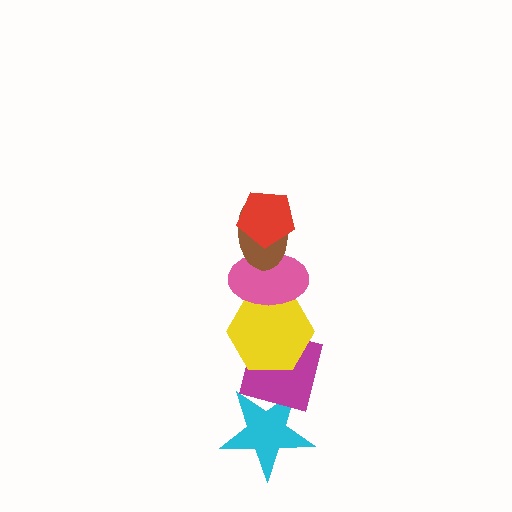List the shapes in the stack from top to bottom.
From top to bottom: the red pentagon, the brown ellipse, the pink ellipse, the yellow hexagon, the magenta square, the cyan star.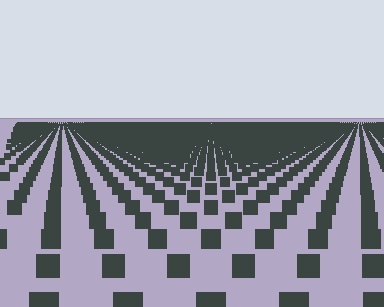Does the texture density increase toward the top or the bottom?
Density increases toward the top.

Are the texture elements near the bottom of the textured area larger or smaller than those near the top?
Larger. Near the bottom, elements are closer to the viewer and appear at a bigger on-screen size.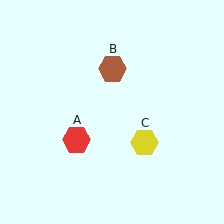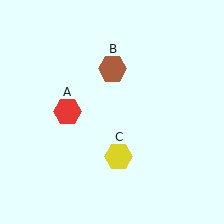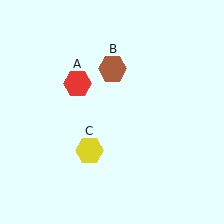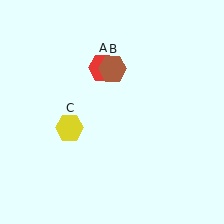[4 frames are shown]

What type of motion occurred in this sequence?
The red hexagon (object A), yellow hexagon (object C) rotated clockwise around the center of the scene.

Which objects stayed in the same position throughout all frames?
Brown hexagon (object B) remained stationary.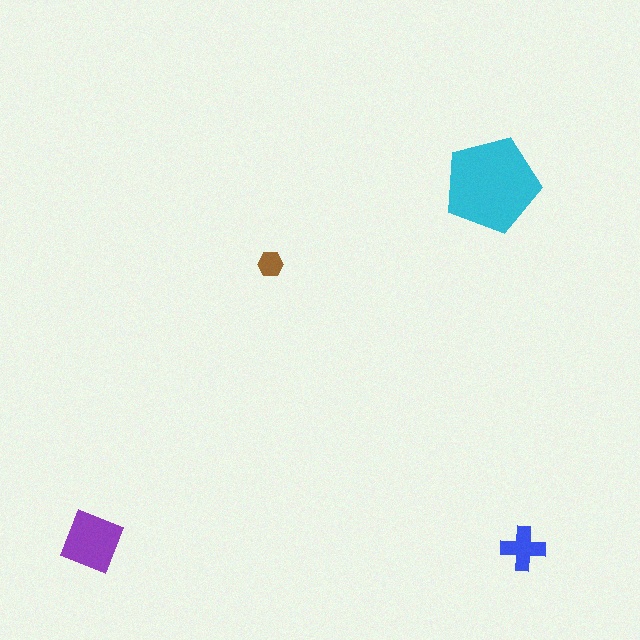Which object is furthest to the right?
The blue cross is rightmost.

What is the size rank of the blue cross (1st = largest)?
3rd.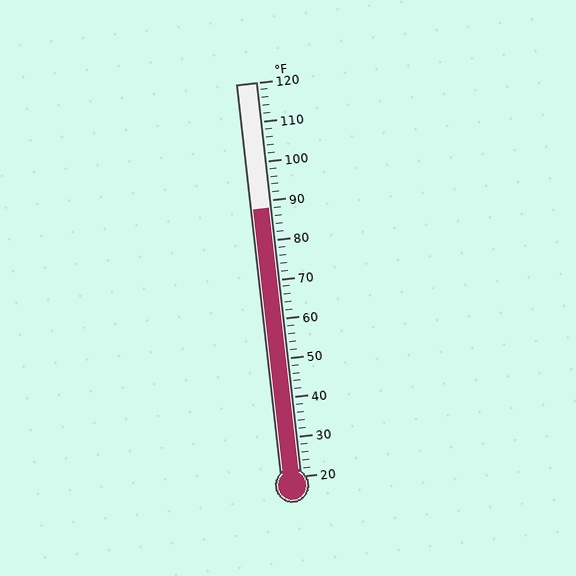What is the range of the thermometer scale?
The thermometer scale ranges from 20°F to 120°F.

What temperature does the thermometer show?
The thermometer shows approximately 88°F.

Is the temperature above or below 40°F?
The temperature is above 40°F.